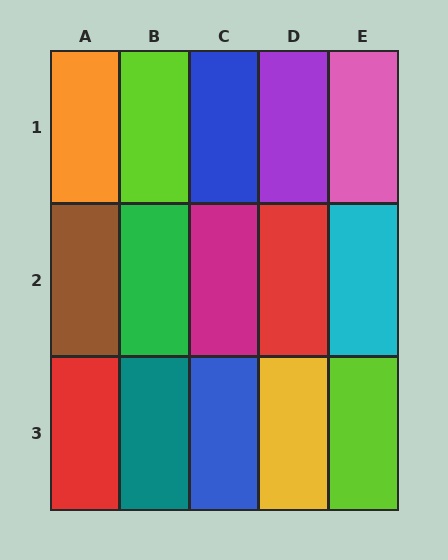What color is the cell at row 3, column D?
Yellow.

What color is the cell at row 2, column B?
Green.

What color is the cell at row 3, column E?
Lime.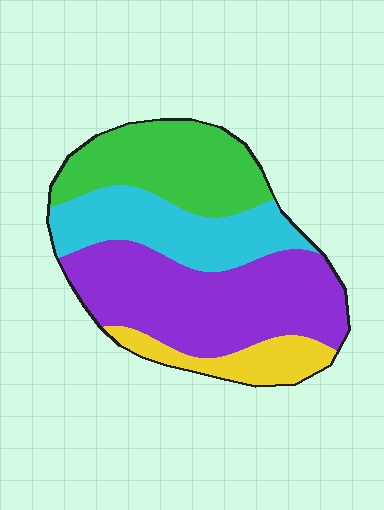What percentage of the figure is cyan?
Cyan covers around 25% of the figure.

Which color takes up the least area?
Yellow, at roughly 10%.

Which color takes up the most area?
Purple, at roughly 40%.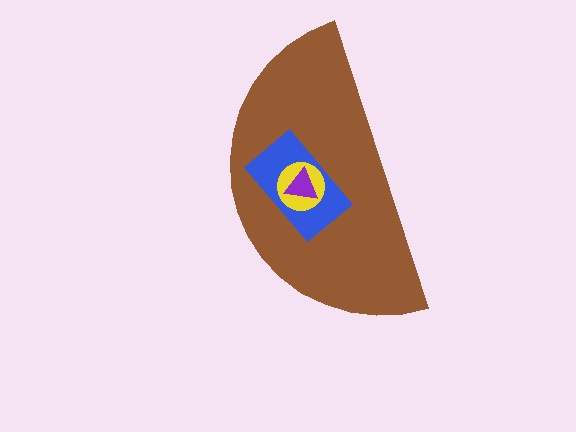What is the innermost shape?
The purple triangle.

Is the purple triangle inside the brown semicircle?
Yes.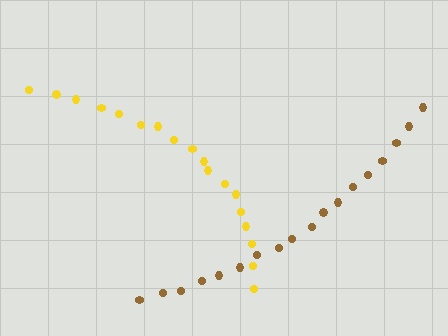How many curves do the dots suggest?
There are 2 distinct paths.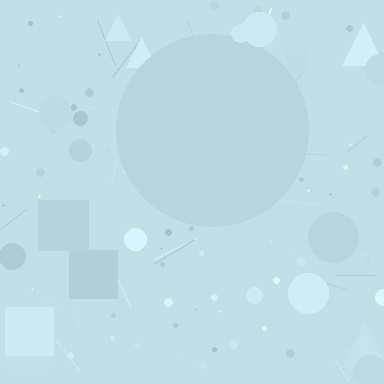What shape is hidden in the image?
A circle is hidden in the image.